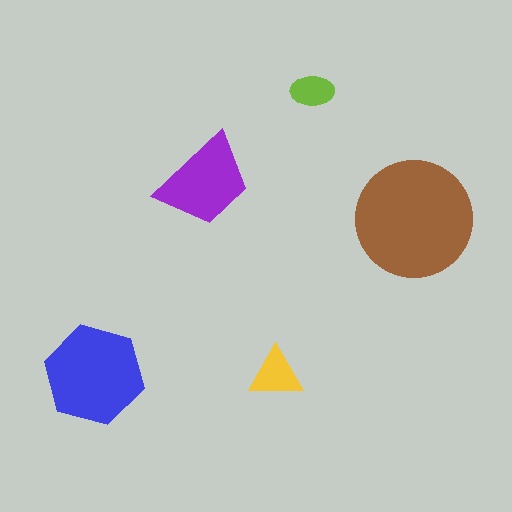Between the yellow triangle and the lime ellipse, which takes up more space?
The yellow triangle.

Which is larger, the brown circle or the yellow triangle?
The brown circle.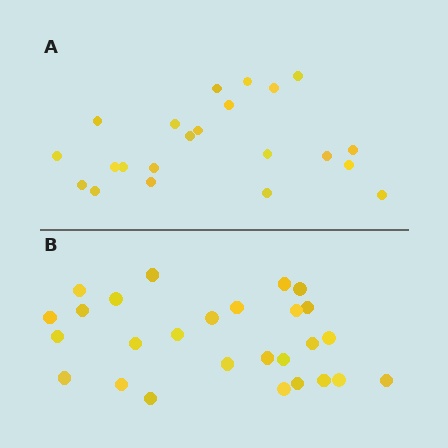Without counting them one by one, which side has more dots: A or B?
Region B (the bottom region) has more dots.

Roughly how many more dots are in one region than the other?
Region B has about 5 more dots than region A.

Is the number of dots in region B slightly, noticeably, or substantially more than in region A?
Region B has only slightly more — the two regions are fairly close. The ratio is roughly 1.2 to 1.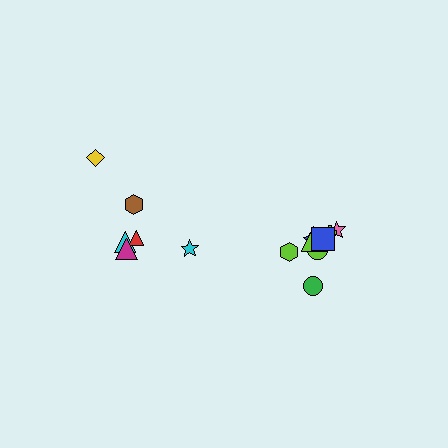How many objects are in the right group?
There are 8 objects.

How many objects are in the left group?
There are 6 objects.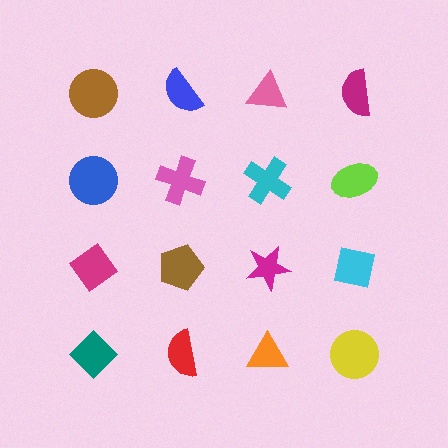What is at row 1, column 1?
A brown circle.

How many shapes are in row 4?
4 shapes.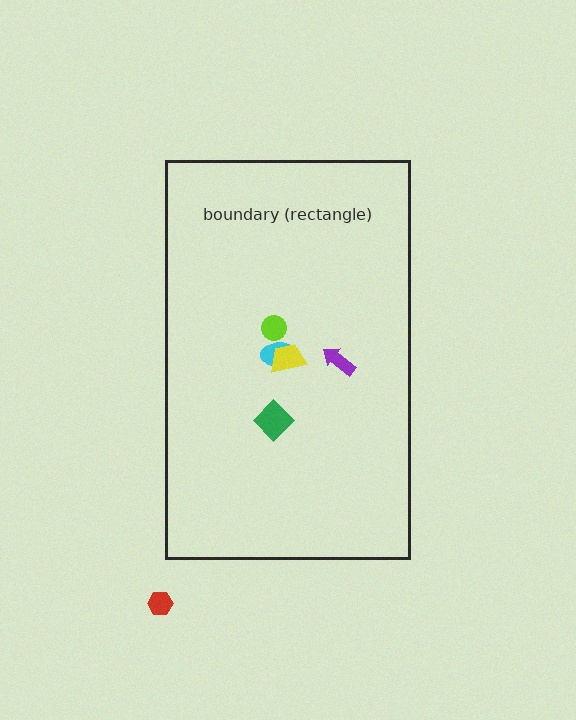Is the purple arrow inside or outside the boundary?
Inside.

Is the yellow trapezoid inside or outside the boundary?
Inside.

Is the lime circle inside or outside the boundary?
Inside.